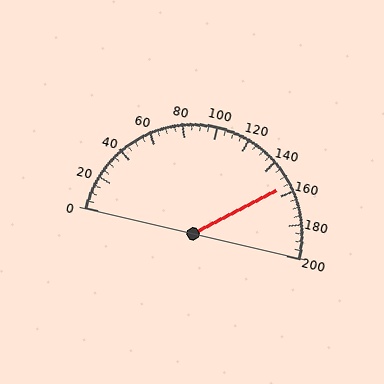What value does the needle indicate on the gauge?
The needle indicates approximately 155.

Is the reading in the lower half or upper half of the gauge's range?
The reading is in the upper half of the range (0 to 200).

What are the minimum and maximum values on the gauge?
The gauge ranges from 0 to 200.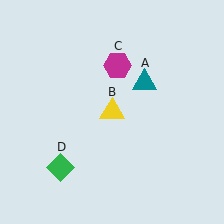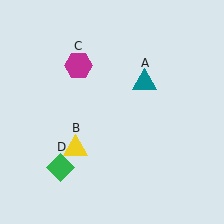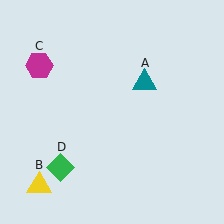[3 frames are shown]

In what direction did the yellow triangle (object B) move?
The yellow triangle (object B) moved down and to the left.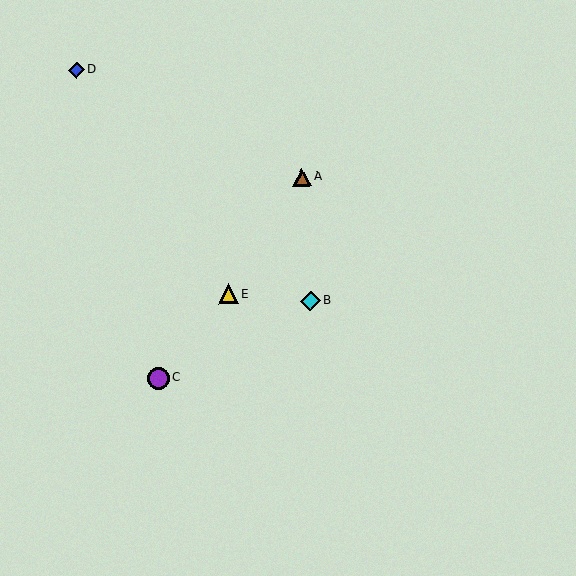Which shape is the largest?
The purple circle (labeled C) is the largest.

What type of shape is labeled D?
Shape D is a blue diamond.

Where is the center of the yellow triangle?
The center of the yellow triangle is at (228, 294).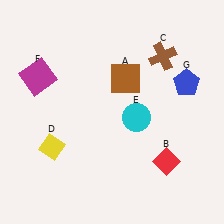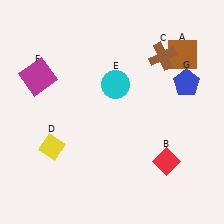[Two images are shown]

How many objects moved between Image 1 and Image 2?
2 objects moved between the two images.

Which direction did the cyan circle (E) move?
The cyan circle (E) moved up.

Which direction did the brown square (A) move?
The brown square (A) moved right.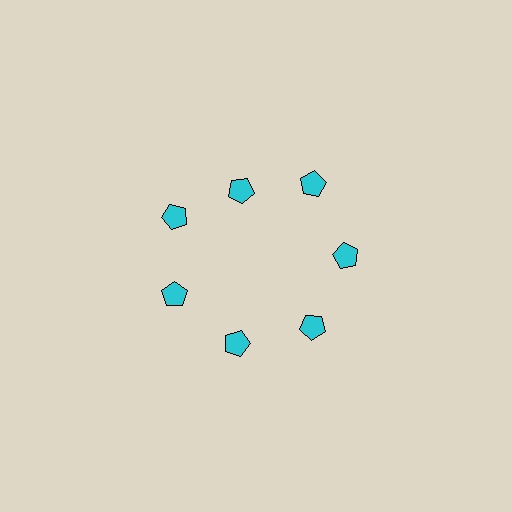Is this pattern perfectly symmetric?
No. The 7 cyan pentagons are arranged in a ring, but one element near the 12 o'clock position is pulled inward toward the center, breaking the 7-fold rotational symmetry.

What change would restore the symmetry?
The symmetry would be restored by moving it outward, back onto the ring so that all 7 pentagons sit at equal angles and equal distance from the center.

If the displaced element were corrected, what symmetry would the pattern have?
It would have 7-fold rotational symmetry — the pattern would map onto itself every 51 degrees.